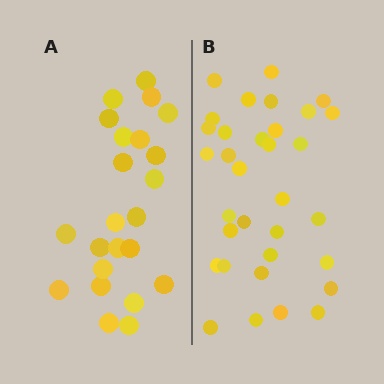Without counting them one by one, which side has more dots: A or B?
Region B (the right region) has more dots.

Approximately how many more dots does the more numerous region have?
Region B has roughly 10 or so more dots than region A.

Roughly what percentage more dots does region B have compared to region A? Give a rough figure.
About 45% more.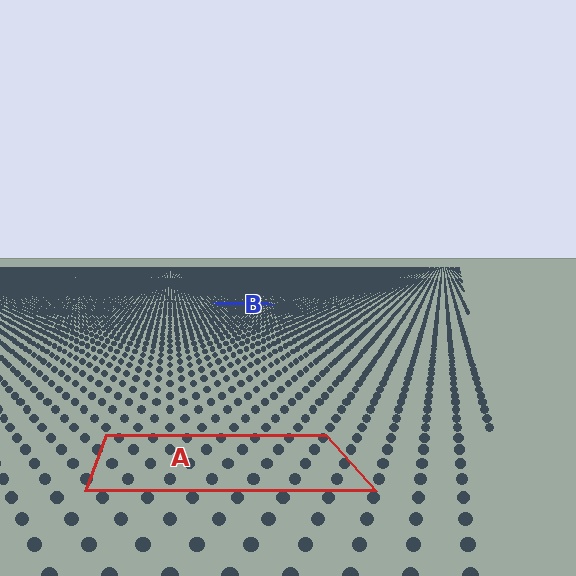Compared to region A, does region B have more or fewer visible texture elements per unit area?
Region B has more texture elements per unit area — they are packed more densely because it is farther away.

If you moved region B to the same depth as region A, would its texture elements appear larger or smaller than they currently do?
They would appear larger. At a closer depth, the same texture elements are projected at a bigger on-screen size.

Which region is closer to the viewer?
Region A is closer. The texture elements there are larger and more spread out.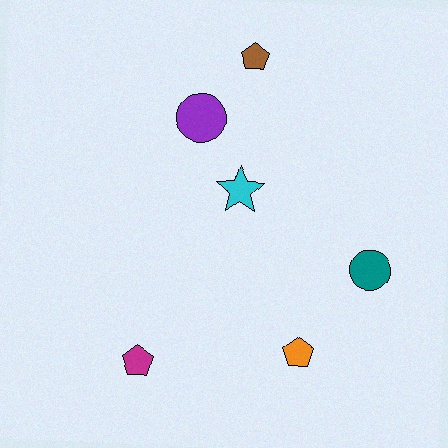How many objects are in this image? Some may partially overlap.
There are 6 objects.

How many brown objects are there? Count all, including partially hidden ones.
There is 1 brown object.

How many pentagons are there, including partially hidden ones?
There are 3 pentagons.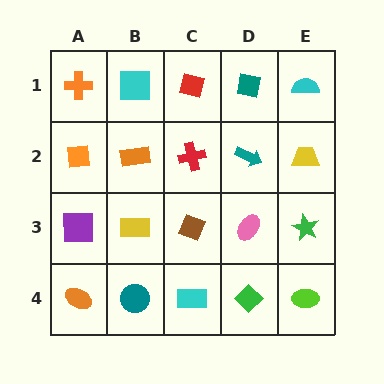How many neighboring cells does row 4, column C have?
3.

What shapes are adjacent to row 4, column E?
A green star (row 3, column E), a green diamond (row 4, column D).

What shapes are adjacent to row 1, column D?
A teal arrow (row 2, column D), a red square (row 1, column C), a cyan semicircle (row 1, column E).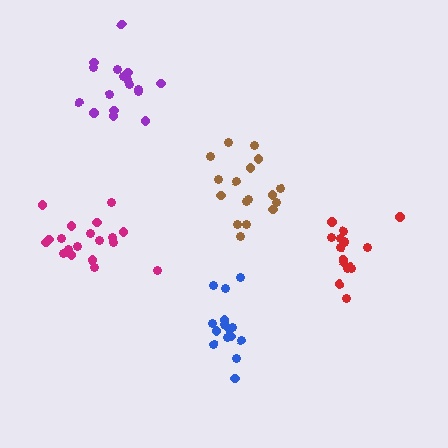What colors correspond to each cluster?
The clusters are colored: magenta, blue, brown, red, purple.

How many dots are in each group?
Group 1: 19 dots, Group 2: 16 dots, Group 3: 17 dots, Group 4: 16 dots, Group 5: 17 dots (85 total).